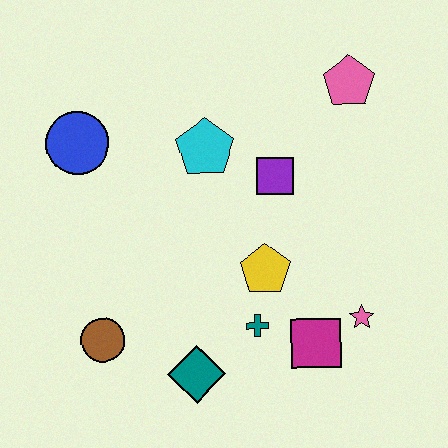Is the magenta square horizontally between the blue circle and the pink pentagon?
Yes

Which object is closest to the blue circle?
The cyan pentagon is closest to the blue circle.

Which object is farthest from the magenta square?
The blue circle is farthest from the magenta square.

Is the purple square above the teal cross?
Yes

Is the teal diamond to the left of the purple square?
Yes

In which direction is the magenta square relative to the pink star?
The magenta square is to the left of the pink star.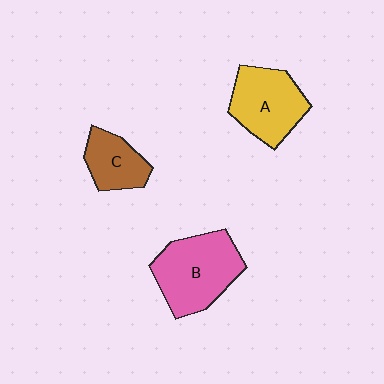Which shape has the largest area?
Shape B (pink).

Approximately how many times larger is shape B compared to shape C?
Approximately 1.8 times.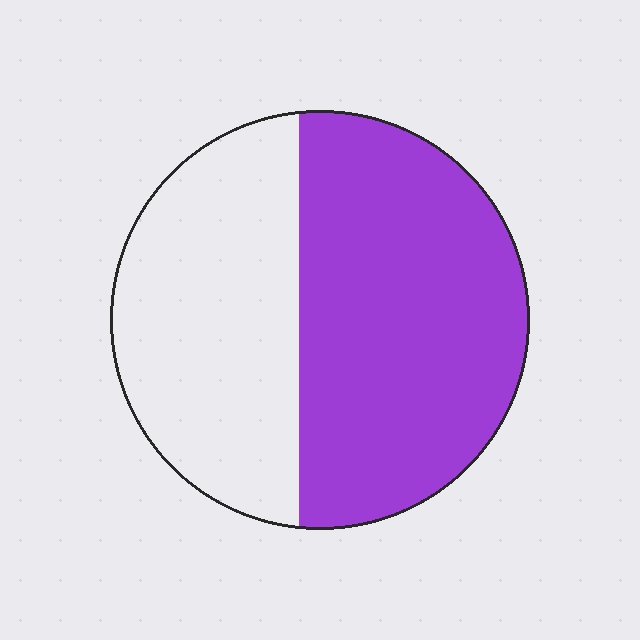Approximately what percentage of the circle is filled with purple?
Approximately 55%.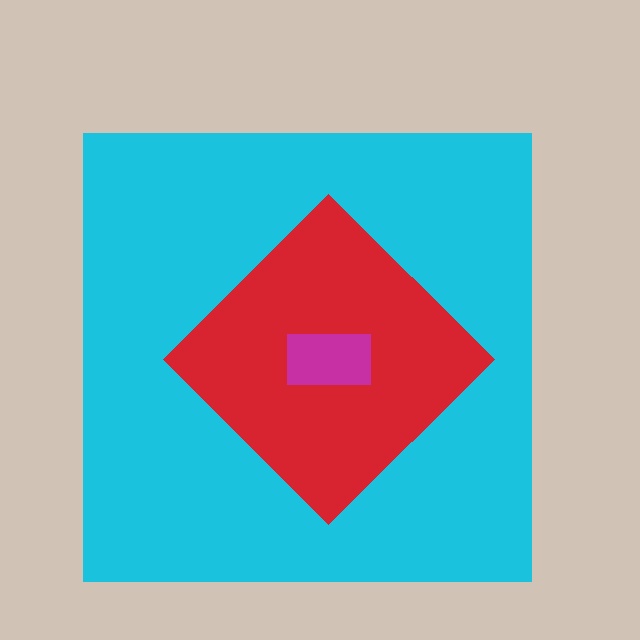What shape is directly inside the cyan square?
The red diamond.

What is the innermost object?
The magenta rectangle.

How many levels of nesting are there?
3.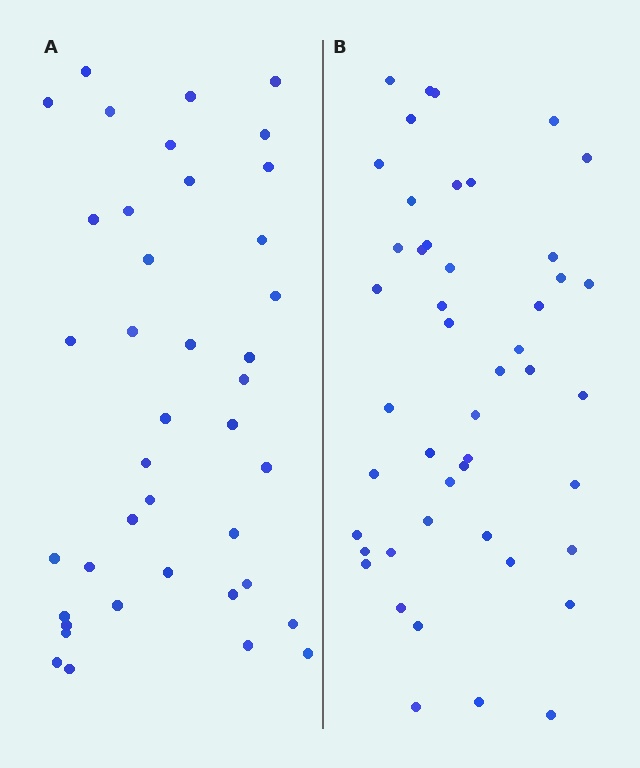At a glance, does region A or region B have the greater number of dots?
Region B (the right region) has more dots.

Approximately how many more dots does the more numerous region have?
Region B has roughly 8 or so more dots than region A.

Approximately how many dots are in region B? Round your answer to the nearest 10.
About 50 dots. (The exact count is 47, which rounds to 50.)